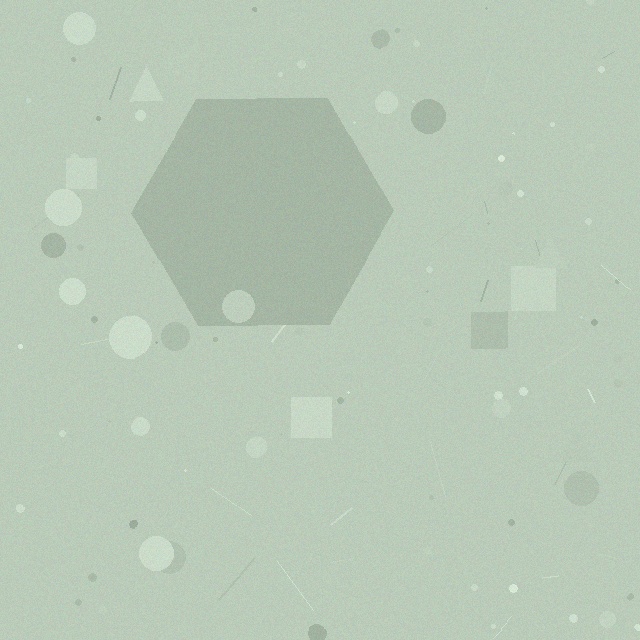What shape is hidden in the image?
A hexagon is hidden in the image.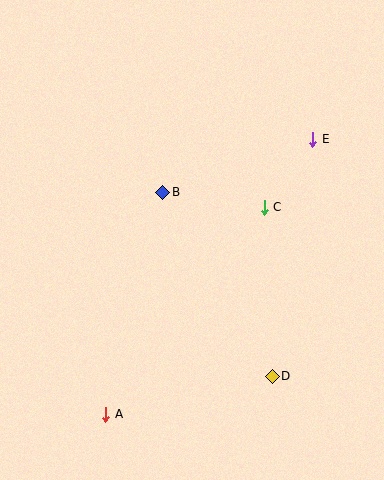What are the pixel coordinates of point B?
Point B is at (163, 192).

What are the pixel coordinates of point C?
Point C is at (264, 207).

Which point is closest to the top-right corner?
Point E is closest to the top-right corner.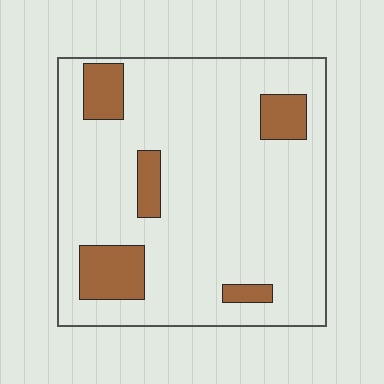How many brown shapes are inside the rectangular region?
5.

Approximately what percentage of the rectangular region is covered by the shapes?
Approximately 15%.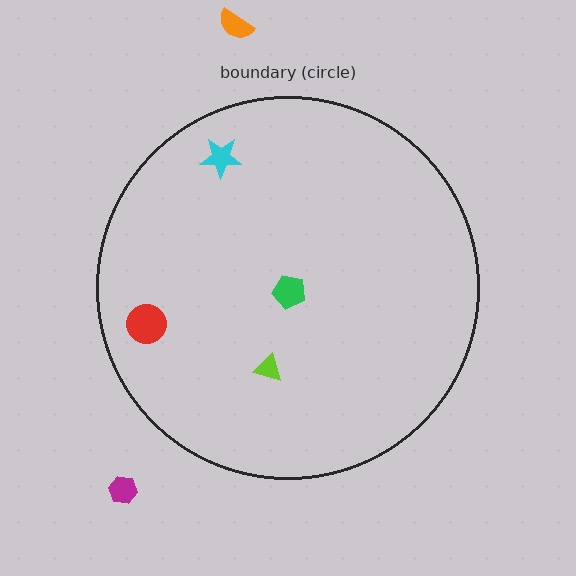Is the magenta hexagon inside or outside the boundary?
Outside.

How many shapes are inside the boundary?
4 inside, 2 outside.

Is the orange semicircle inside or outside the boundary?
Outside.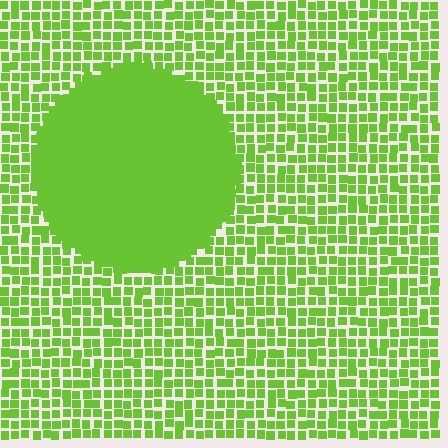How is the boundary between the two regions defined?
The boundary is defined by a change in element density (approximately 2.6x ratio). All elements are the same color, size, and shape.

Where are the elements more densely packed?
The elements are more densely packed inside the circle boundary.